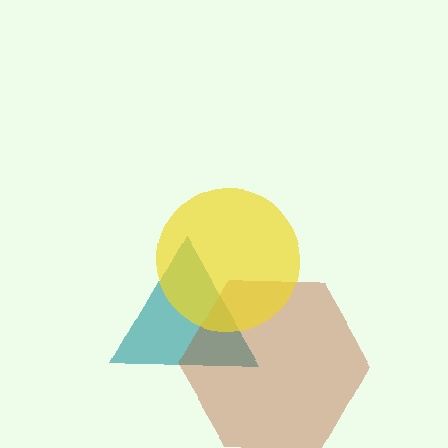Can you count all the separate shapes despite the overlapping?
Yes, there are 3 separate shapes.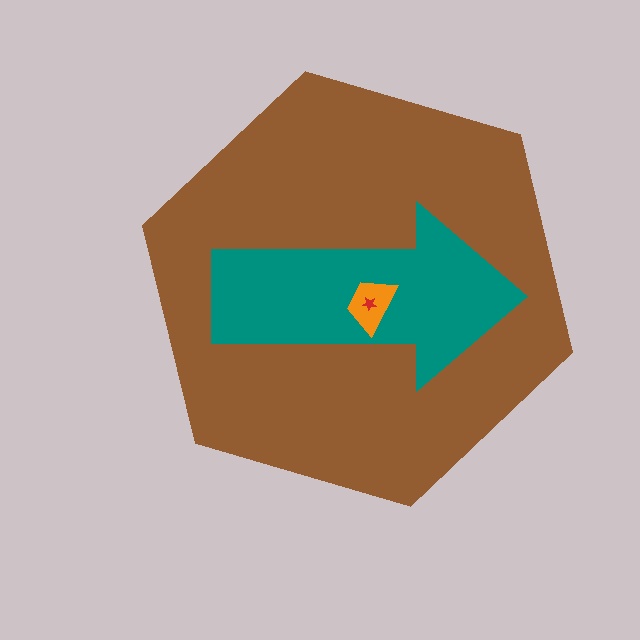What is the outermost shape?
The brown hexagon.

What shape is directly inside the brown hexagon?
The teal arrow.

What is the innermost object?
The red star.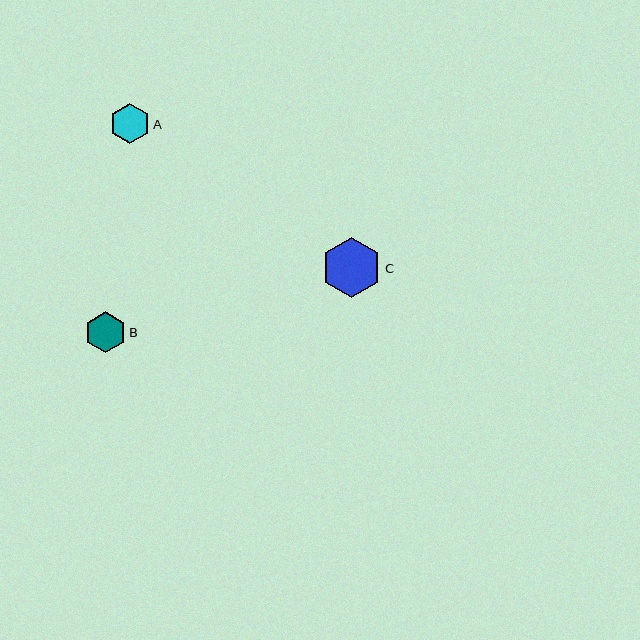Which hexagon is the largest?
Hexagon C is the largest with a size of approximately 60 pixels.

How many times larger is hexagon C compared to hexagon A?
Hexagon C is approximately 1.5 times the size of hexagon A.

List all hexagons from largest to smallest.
From largest to smallest: C, B, A.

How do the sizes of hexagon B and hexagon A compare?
Hexagon B and hexagon A are approximately the same size.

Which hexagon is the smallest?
Hexagon A is the smallest with a size of approximately 40 pixels.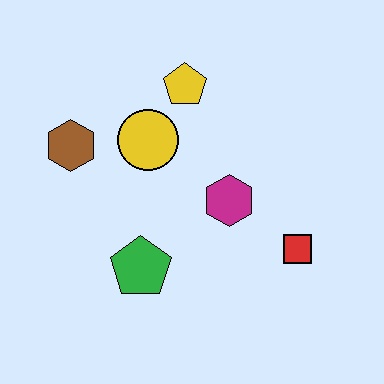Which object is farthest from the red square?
The brown hexagon is farthest from the red square.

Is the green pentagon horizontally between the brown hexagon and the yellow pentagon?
Yes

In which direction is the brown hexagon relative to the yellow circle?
The brown hexagon is to the left of the yellow circle.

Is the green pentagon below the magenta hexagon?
Yes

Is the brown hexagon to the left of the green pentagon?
Yes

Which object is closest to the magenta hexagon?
The red square is closest to the magenta hexagon.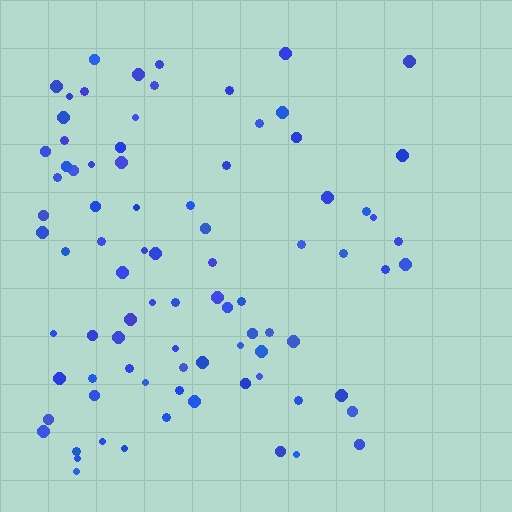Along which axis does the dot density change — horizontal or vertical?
Horizontal.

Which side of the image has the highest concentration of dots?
The left.